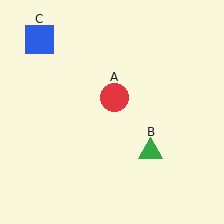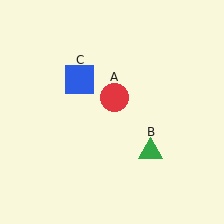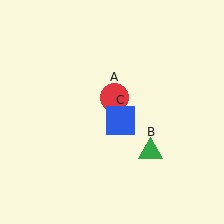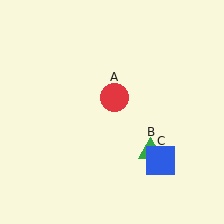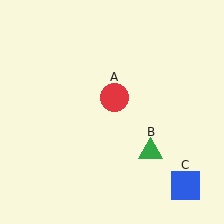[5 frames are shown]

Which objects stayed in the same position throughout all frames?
Red circle (object A) and green triangle (object B) remained stationary.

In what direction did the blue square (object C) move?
The blue square (object C) moved down and to the right.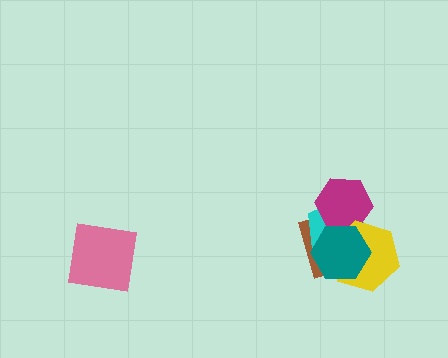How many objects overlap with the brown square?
4 objects overlap with the brown square.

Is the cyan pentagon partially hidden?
Yes, it is partially covered by another shape.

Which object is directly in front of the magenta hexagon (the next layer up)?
The yellow hexagon is directly in front of the magenta hexagon.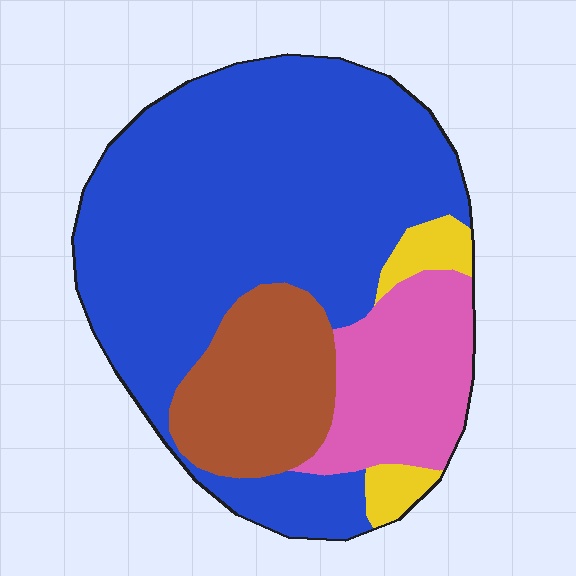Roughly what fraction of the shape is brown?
Brown covers about 15% of the shape.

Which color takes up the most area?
Blue, at roughly 60%.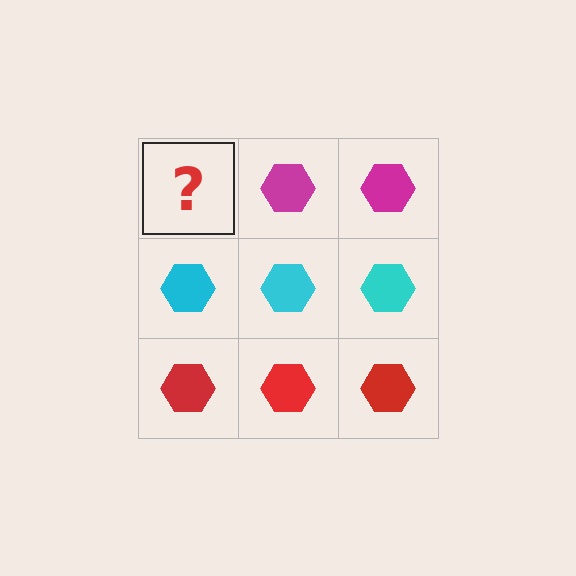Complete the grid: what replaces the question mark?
The question mark should be replaced with a magenta hexagon.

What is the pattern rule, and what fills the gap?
The rule is that each row has a consistent color. The gap should be filled with a magenta hexagon.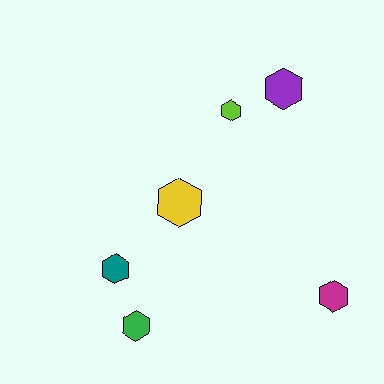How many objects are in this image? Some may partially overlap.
There are 6 objects.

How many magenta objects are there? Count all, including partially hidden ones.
There is 1 magenta object.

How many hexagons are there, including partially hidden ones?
There are 6 hexagons.